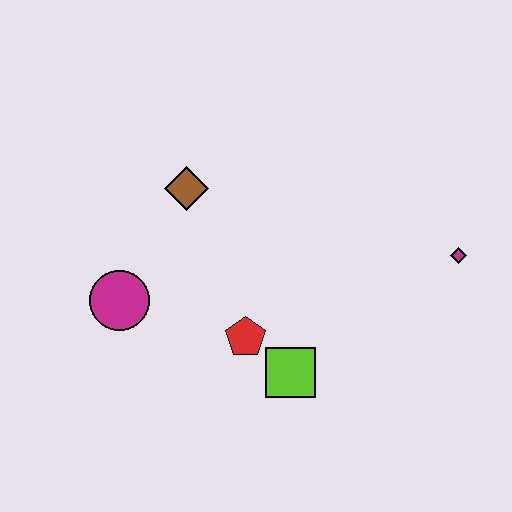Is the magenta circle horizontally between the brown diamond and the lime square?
No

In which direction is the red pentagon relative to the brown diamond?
The red pentagon is below the brown diamond.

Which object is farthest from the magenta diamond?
The magenta circle is farthest from the magenta diamond.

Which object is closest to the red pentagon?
The lime square is closest to the red pentagon.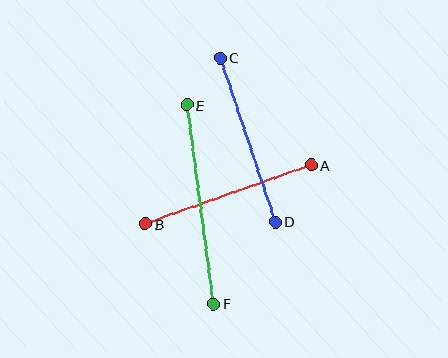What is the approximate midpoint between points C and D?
The midpoint is at approximately (248, 140) pixels.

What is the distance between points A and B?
The distance is approximately 176 pixels.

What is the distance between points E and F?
The distance is approximately 201 pixels.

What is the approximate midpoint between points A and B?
The midpoint is at approximately (228, 194) pixels.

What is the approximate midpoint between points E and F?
The midpoint is at approximately (200, 204) pixels.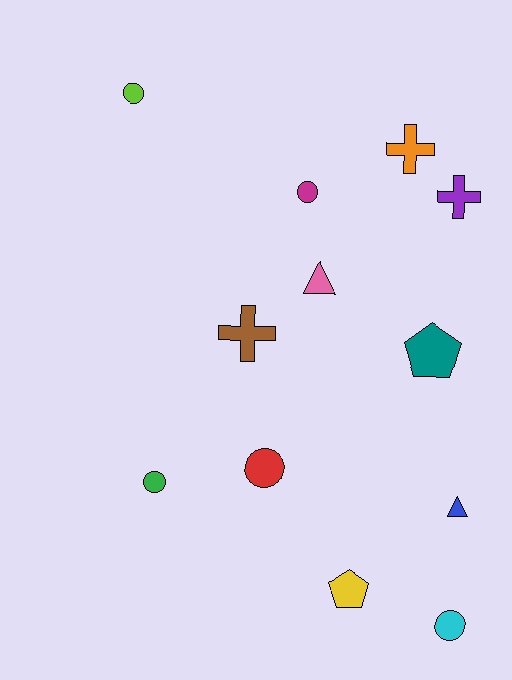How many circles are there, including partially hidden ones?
There are 5 circles.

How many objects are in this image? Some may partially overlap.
There are 12 objects.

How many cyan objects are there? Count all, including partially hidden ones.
There is 1 cyan object.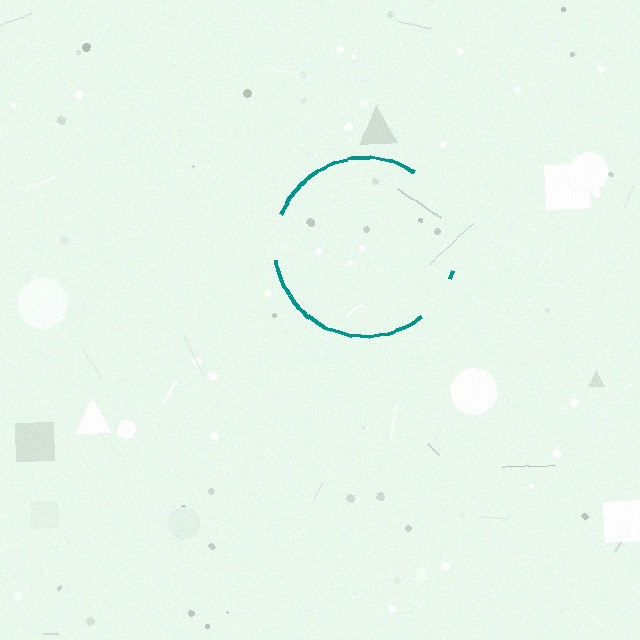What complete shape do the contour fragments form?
The contour fragments form a circle.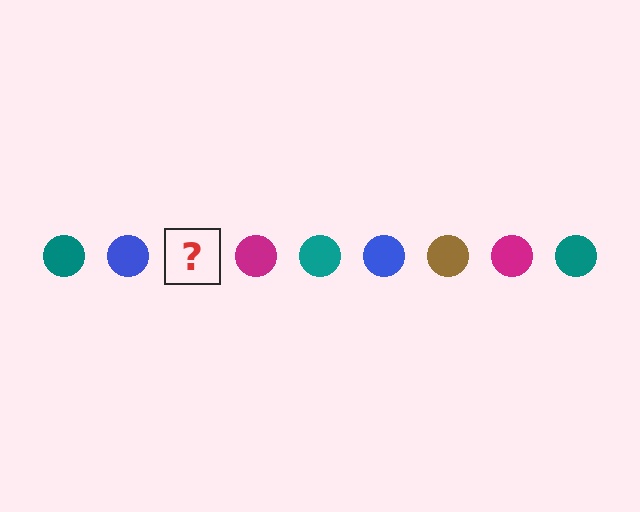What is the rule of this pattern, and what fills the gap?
The rule is that the pattern cycles through teal, blue, brown, magenta circles. The gap should be filled with a brown circle.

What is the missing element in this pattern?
The missing element is a brown circle.